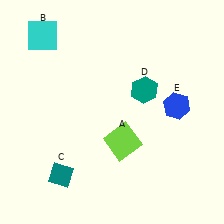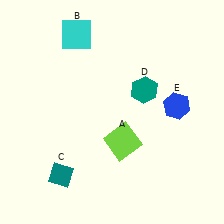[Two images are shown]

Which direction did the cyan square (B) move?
The cyan square (B) moved right.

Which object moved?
The cyan square (B) moved right.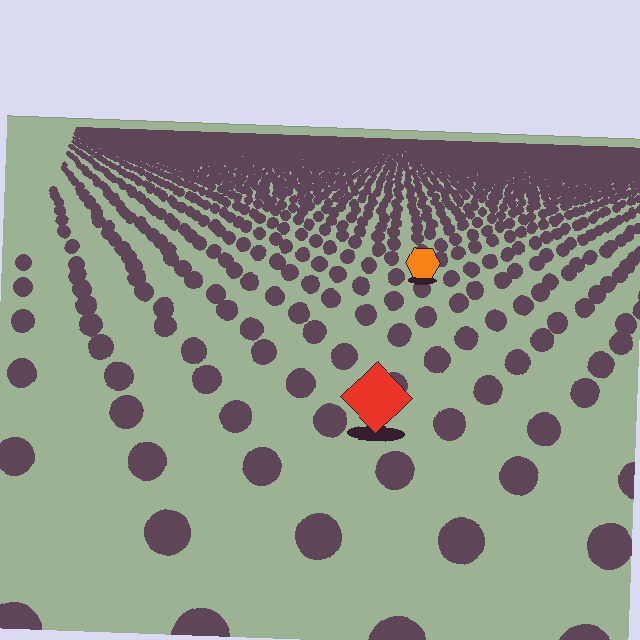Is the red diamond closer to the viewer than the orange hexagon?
Yes. The red diamond is closer — you can tell from the texture gradient: the ground texture is coarser near it.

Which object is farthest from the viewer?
The orange hexagon is farthest from the viewer. It appears smaller and the ground texture around it is denser.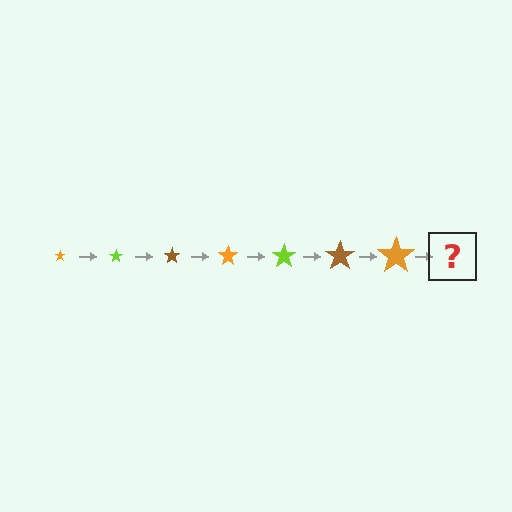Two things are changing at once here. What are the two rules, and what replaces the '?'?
The two rules are that the star grows larger each step and the color cycles through orange, lime, and brown. The '?' should be a lime star, larger than the previous one.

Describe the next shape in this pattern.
It should be a lime star, larger than the previous one.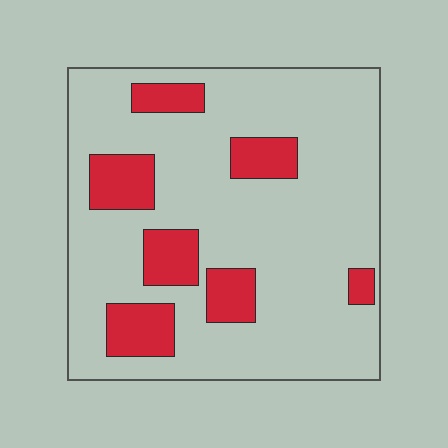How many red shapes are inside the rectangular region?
7.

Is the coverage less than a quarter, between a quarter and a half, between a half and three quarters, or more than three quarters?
Less than a quarter.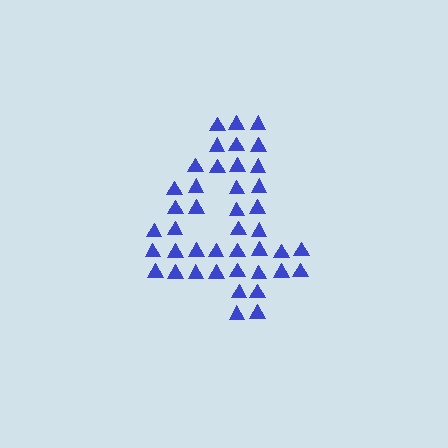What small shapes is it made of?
It is made of small triangles.